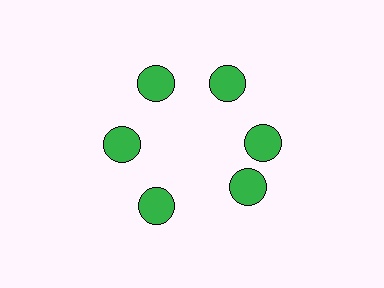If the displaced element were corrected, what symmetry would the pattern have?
It would have 6-fold rotational symmetry — the pattern would map onto itself every 60 degrees.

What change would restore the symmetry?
The symmetry would be restored by rotating it back into even spacing with its neighbors so that all 6 circles sit at equal angles and equal distance from the center.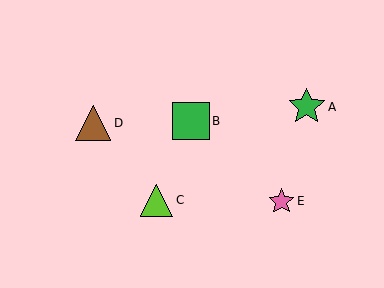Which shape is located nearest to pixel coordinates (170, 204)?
The lime triangle (labeled C) at (157, 200) is nearest to that location.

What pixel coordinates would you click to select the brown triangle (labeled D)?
Click at (93, 123) to select the brown triangle D.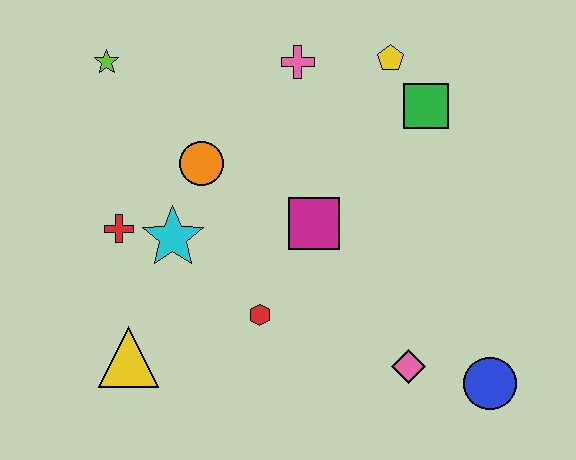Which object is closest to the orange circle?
The cyan star is closest to the orange circle.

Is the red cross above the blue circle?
Yes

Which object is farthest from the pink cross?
The blue circle is farthest from the pink cross.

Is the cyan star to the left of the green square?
Yes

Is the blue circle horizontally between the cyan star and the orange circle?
No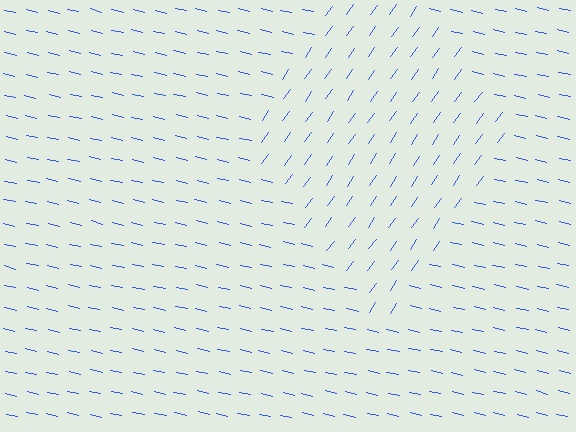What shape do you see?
I see a diamond.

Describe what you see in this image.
The image is filled with small blue line segments. A diamond region in the image has lines oriented differently from the surrounding lines, creating a visible texture boundary.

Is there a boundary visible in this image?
Yes, there is a texture boundary formed by a change in line orientation.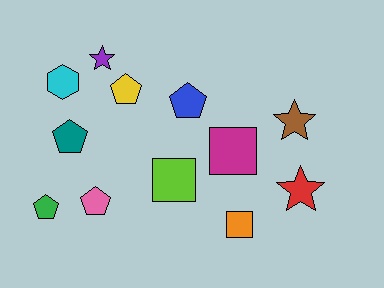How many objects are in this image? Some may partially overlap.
There are 12 objects.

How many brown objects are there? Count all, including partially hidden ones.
There is 1 brown object.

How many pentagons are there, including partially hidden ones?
There are 5 pentagons.